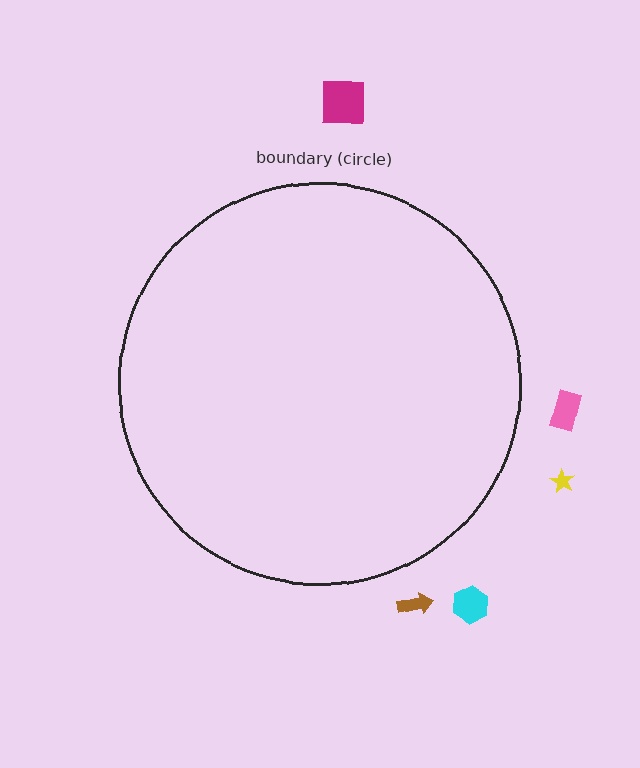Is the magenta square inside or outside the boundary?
Outside.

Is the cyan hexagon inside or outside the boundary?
Outside.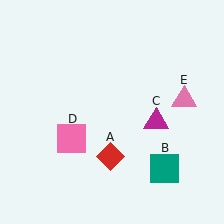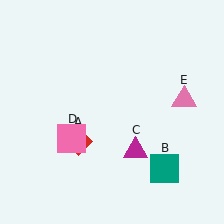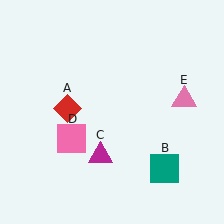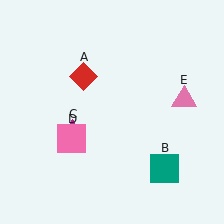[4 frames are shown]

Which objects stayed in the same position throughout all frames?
Teal square (object B) and pink square (object D) and pink triangle (object E) remained stationary.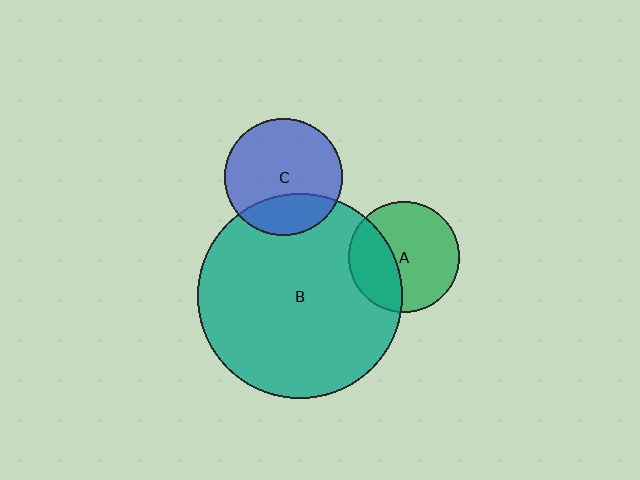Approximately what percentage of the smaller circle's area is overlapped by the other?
Approximately 25%.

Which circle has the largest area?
Circle B (teal).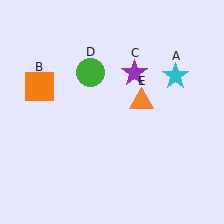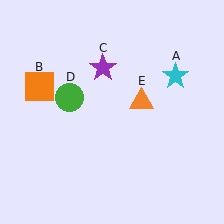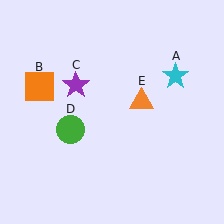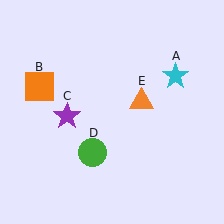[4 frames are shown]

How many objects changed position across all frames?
2 objects changed position: purple star (object C), green circle (object D).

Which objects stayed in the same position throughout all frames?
Cyan star (object A) and orange square (object B) and orange triangle (object E) remained stationary.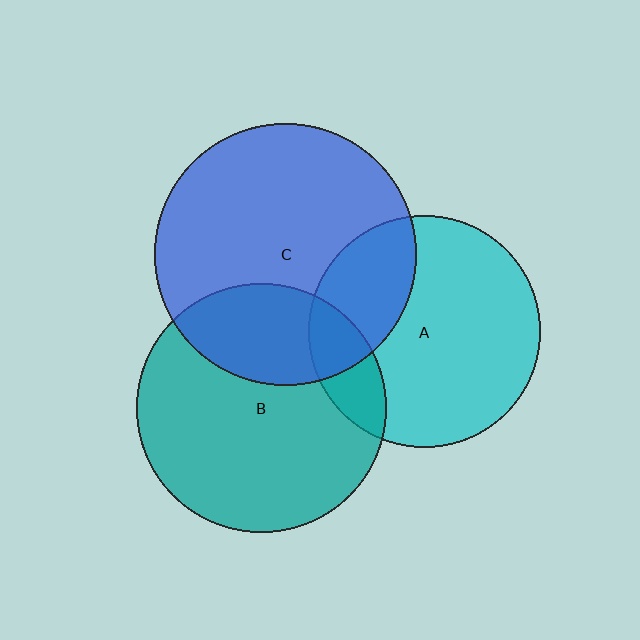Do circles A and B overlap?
Yes.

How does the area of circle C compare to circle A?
Approximately 1.3 times.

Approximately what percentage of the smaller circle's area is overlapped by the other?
Approximately 15%.